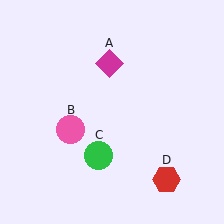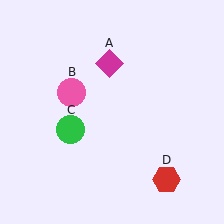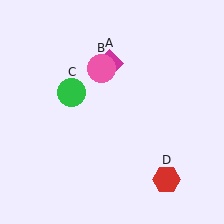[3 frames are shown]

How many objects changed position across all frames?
2 objects changed position: pink circle (object B), green circle (object C).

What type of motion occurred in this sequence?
The pink circle (object B), green circle (object C) rotated clockwise around the center of the scene.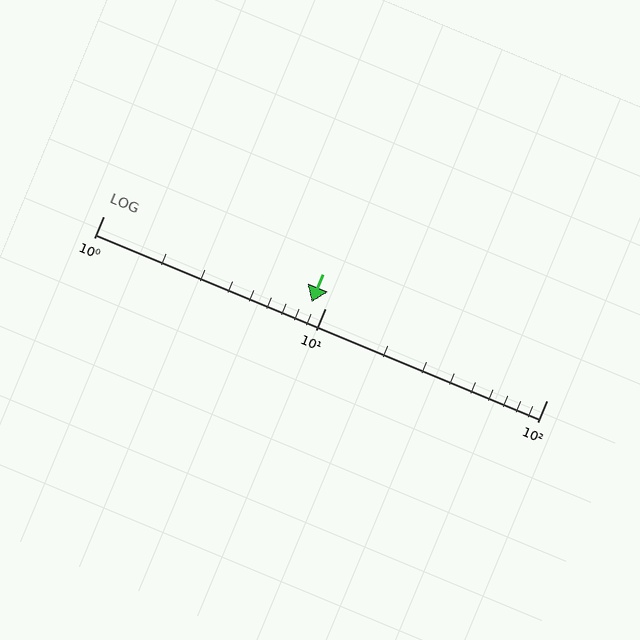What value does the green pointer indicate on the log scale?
The pointer indicates approximately 8.7.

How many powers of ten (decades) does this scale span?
The scale spans 2 decades, from 1 to 100.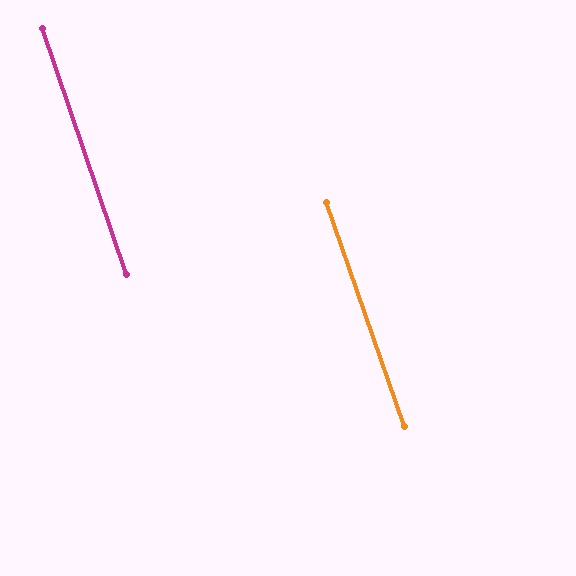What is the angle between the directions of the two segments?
Approximately 1 degree.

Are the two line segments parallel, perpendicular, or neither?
Parallel — their directions differ by only 0.6°.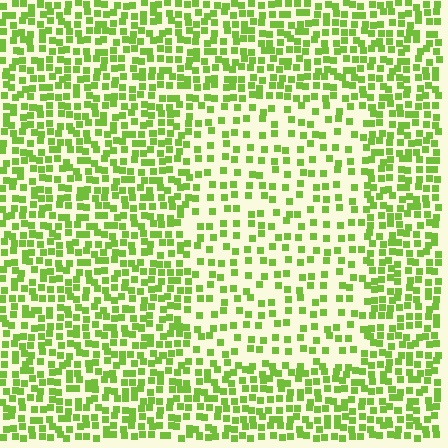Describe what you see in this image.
The image contains small lime elements arranged at two different densities. A rectangle-shaped region is visible where the elements are less densely packed than the surrounding area.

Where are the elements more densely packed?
The elements are more densely packed outside the rectangle boundary.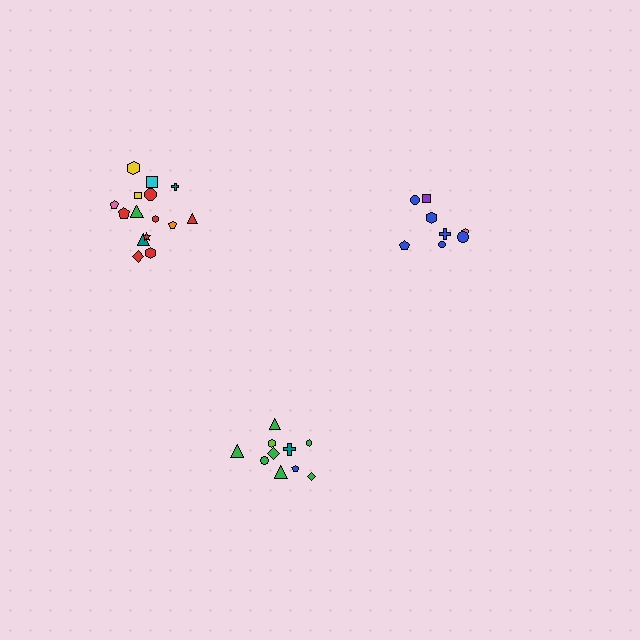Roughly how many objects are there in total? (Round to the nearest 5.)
Roughly 35 objects in total.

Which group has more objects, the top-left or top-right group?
The top-left group.